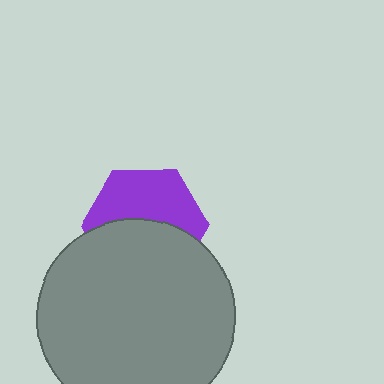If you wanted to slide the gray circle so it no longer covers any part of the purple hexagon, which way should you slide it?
Slide it down — that is the most direct way to separate the two shapes.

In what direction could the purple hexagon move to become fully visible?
The purple hexagon could move up. That would shift it out from behind the gray circle entirely.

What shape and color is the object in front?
The object in front is a gray circle.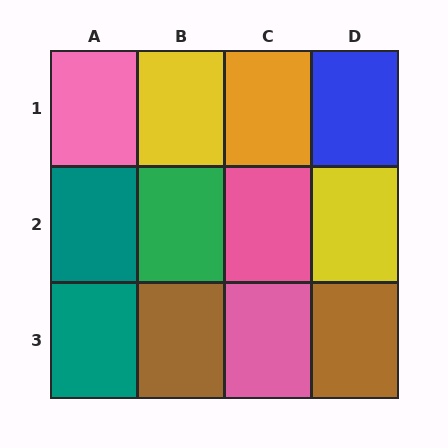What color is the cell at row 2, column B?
Green.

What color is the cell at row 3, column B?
Brown.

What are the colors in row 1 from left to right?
Pink, yellow, orange, blue.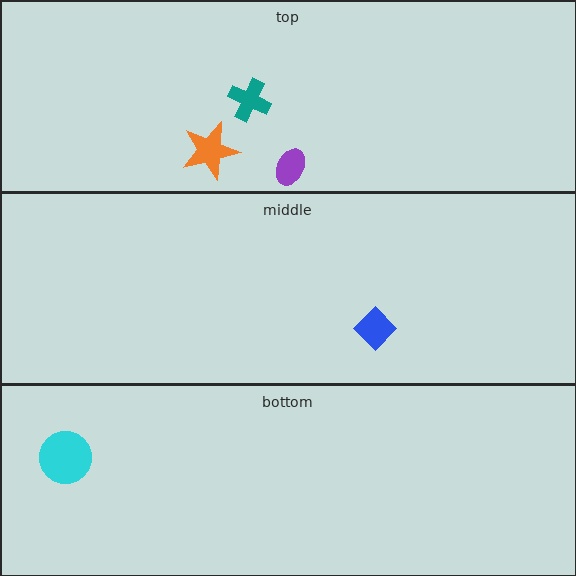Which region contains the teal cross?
The top region.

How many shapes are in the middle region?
1.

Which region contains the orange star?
The top region.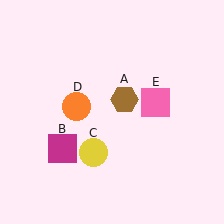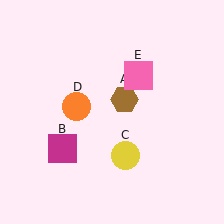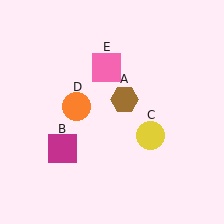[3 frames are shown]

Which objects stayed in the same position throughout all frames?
Brown hexagon (object A) and magenta square (object B) and orange circle (object D) remained stationary.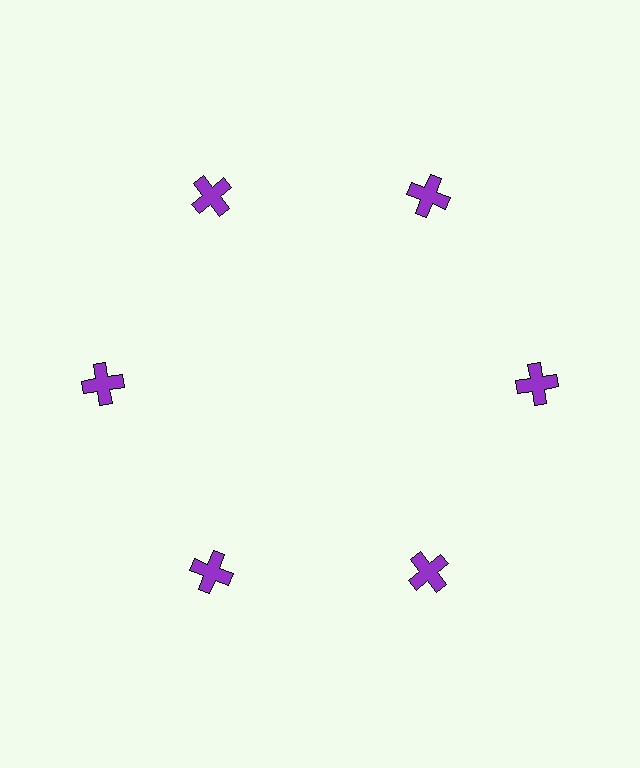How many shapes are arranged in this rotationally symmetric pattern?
There are 6 shapes, arranged in 6 groups of 1.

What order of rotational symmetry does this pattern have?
This pattern has 6-fold rotational symmetry.